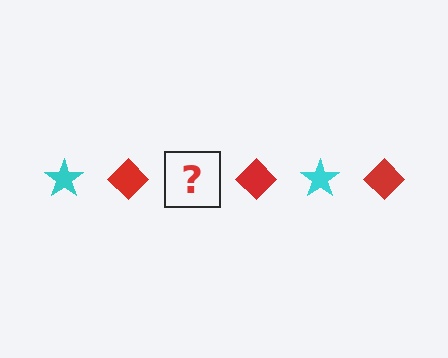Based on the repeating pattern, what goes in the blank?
The blank should be a cyan star.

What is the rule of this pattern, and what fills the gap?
The rule is that the pattern alternates between cyan star and red diamond. The gap should be filled with a cyan star.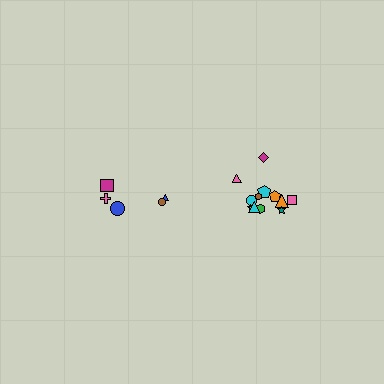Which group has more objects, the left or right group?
The right group.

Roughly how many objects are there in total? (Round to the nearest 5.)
Roughly 15 objects in total.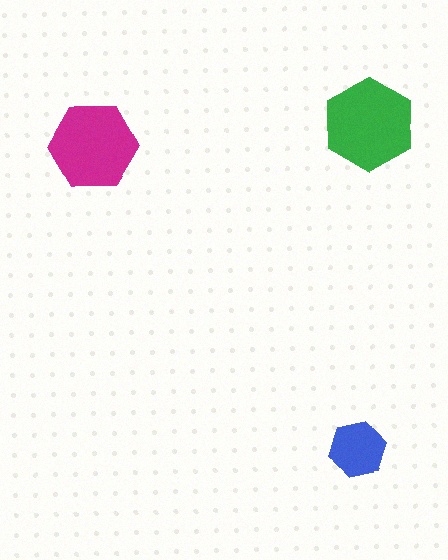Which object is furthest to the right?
The green hexagon is rightmost.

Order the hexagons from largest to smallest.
the green one, the magenta one, the blue one.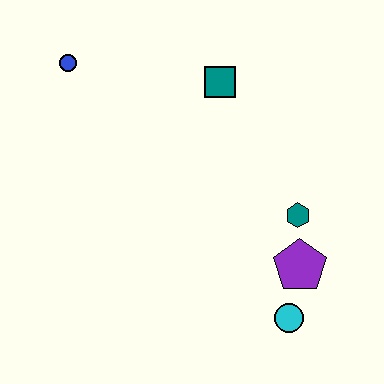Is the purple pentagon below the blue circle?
Yes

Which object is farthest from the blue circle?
The cyan circle is farthest from the blue circle.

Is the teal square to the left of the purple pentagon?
Yes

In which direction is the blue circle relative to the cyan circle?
The blue circle is above the cyan circle.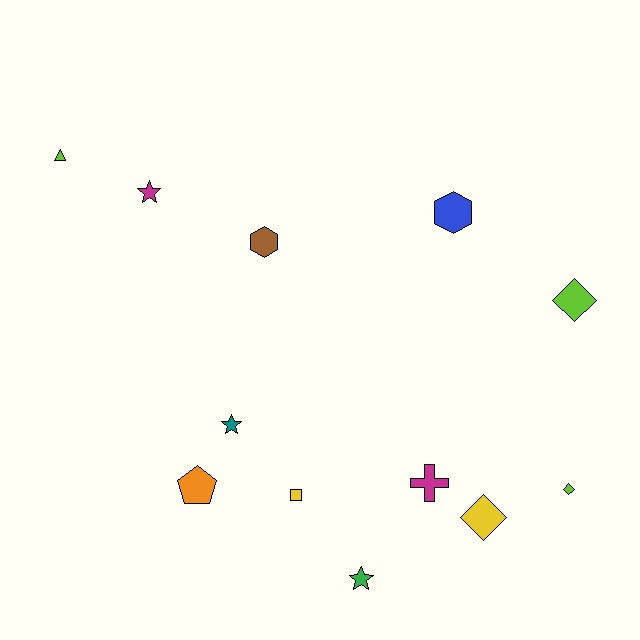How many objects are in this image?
There are 12 objects.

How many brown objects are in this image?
There is 1 brown object.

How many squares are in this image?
There is 1 square.